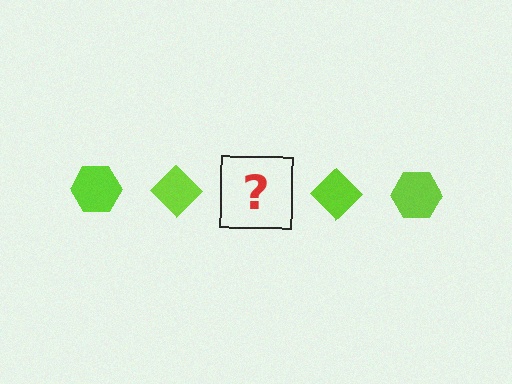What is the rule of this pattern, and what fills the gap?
The rule is that the pattern cycles through hexagon, diamond shapes in lime. The gap should be filled with a lime hexagon.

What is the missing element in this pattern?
The missing element is a lime hexagon.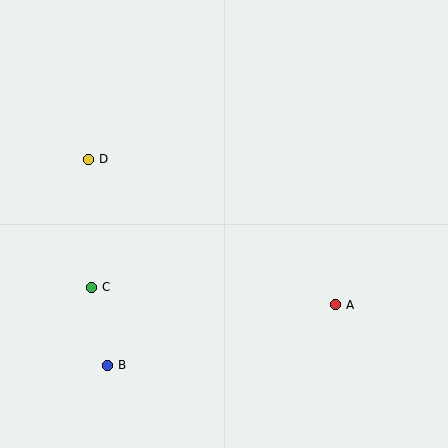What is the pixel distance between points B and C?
The distance between B and C is 80 pixels.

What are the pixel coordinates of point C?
Point C is at (91, 287).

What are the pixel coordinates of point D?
Point D is at (88, 159).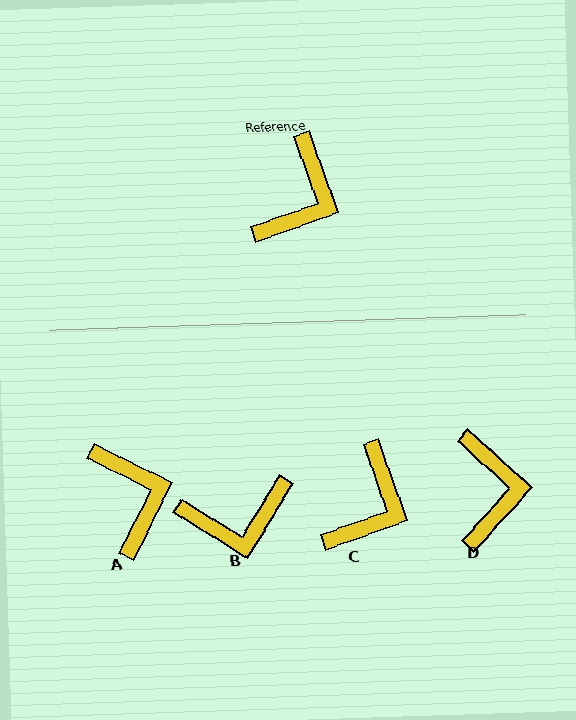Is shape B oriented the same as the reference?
No, it is off by about 51 degrees.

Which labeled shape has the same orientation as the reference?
C.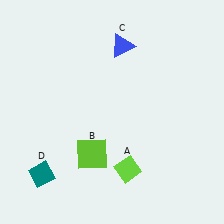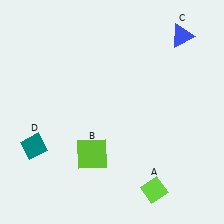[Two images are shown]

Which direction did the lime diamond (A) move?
The lime diamond (A) moved right.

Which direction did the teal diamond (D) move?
The teal diamond (D) moved up.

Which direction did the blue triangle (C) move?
The blue triangle (C) moved right.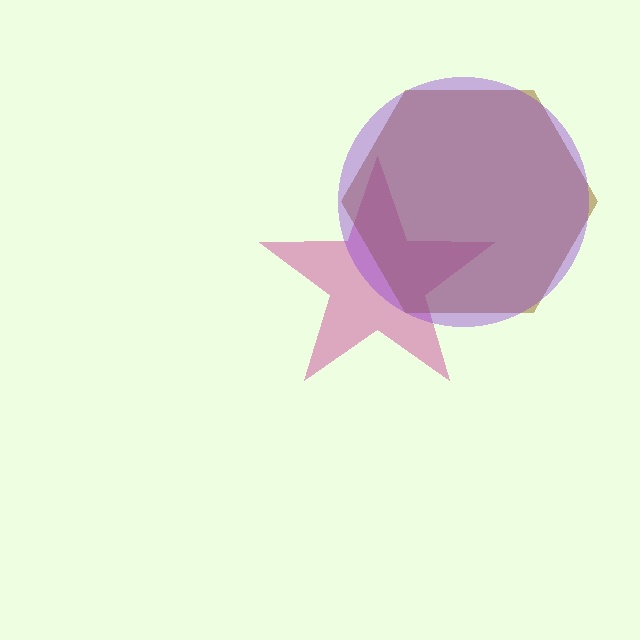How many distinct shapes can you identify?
There are 3 distinct shapes: a magenta star, a brown hexagon, a purple circle.